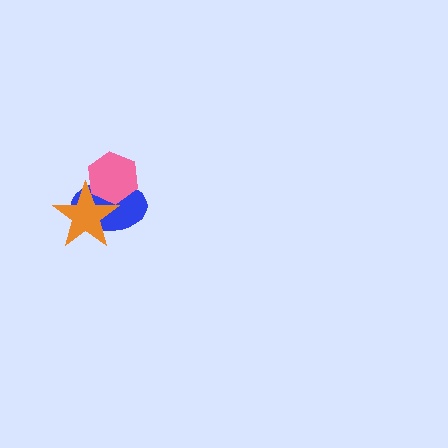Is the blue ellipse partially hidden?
Yes, it is partially covered by another shape.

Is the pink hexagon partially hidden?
No, no other shape covers it.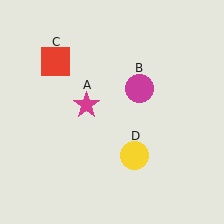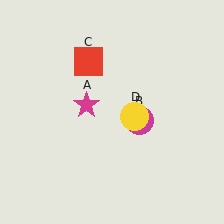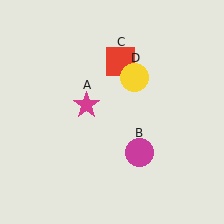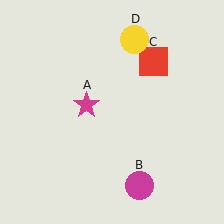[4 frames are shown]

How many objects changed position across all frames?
3 objects changed position: magenta circle (object B), red square (object C), yellow circle (object D).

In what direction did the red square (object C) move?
The red square (object C) moved right.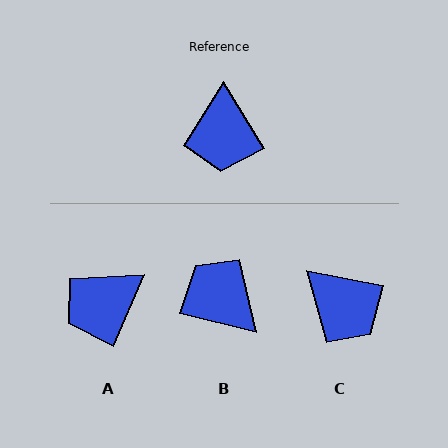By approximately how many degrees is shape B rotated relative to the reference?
Approximately 136 degrees clockwise.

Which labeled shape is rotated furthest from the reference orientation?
B, about 136 degrees away.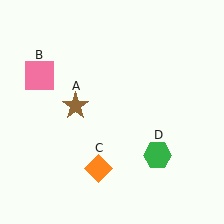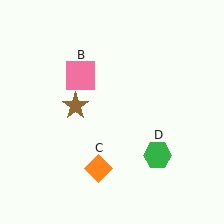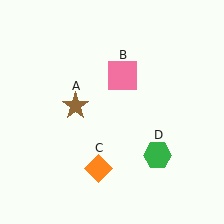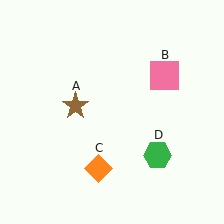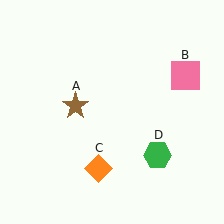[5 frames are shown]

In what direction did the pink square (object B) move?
The pink square (object B) moved right.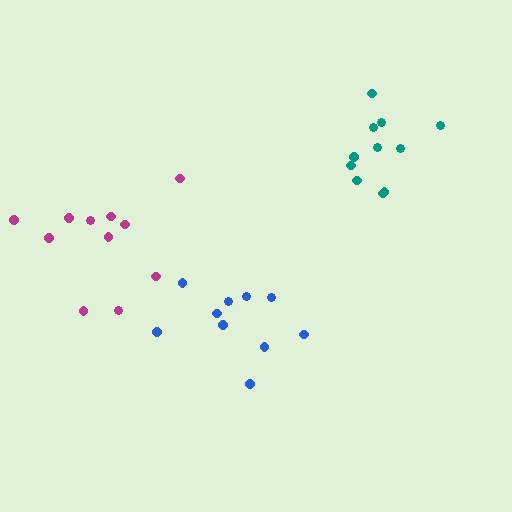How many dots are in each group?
Group 1: 10 dots, Group 2: 11 dots, Group 3: 11 dots (32 total).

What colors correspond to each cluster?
The clusters are colored: blue, magenta, teal.